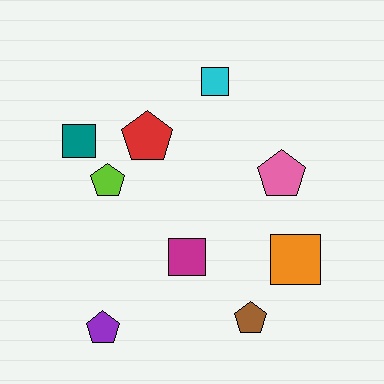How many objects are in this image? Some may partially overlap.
There are 9 objects.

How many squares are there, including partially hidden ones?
There are 4 squares.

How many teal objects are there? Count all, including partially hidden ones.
There is 1 teal object.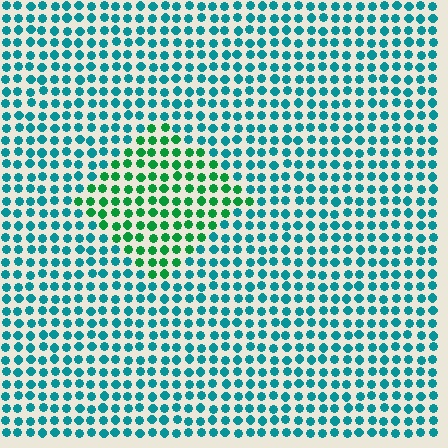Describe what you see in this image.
The image is filled with small teal elements in a uniform arrangement. A diamond-shaped region is visible where the elements are tinted to a slightly different hue, forming a subtle color boundary.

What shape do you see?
I see a diamond.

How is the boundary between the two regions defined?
The boundary is defined purely by a slight shift in hue (about 43 degrees). Spacing, size, and orientation are identical on both sides.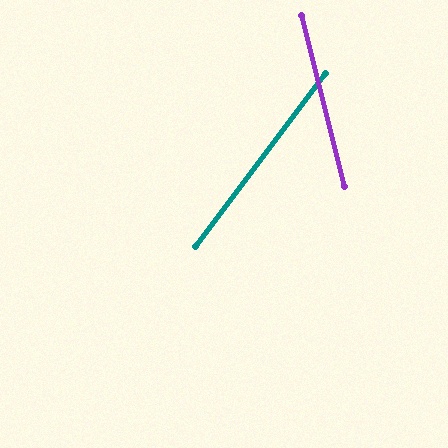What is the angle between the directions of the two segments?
Approximately 51 degrees.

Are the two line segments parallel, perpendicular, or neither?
Neither parallel nor perpendicular — they differ by about 51°.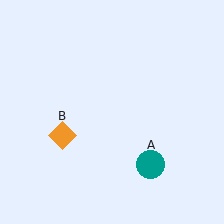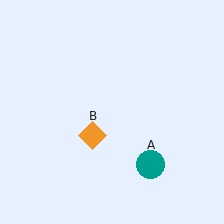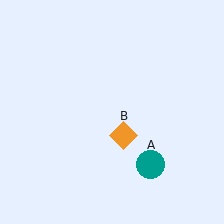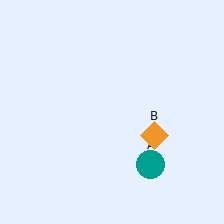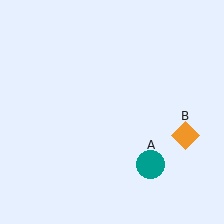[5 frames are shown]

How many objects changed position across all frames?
1 object changed position: orange diamond (object B).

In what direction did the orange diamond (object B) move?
The orange diamond (object B) moved right.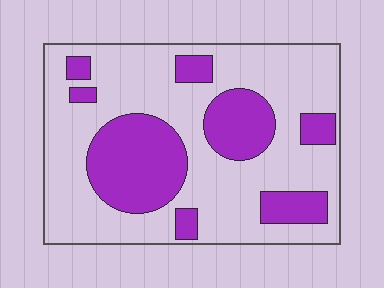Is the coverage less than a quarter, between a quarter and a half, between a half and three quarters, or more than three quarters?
Between a quarter and a half.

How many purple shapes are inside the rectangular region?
8.